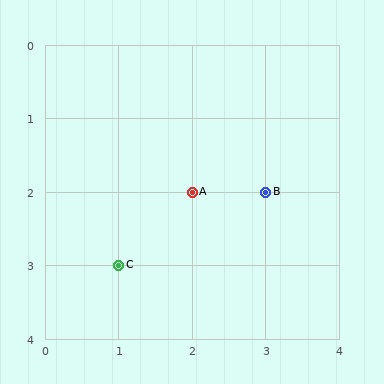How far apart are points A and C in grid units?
Points A and C are 1 column and 1 row apart (about 1.4 grid units diagonally).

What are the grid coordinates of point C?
Point C is at grid coordinates (1, 3).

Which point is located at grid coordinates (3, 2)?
Point B is at (3, 2).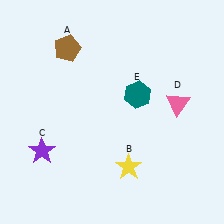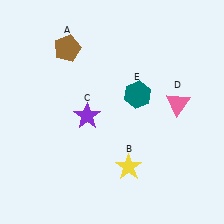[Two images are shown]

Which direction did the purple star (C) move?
The purple star (C) moved right.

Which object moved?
The purple star (C) moved right.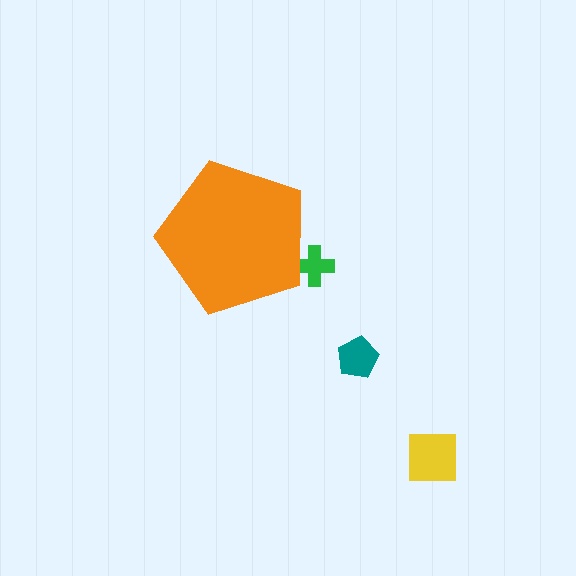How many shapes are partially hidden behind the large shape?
1 shape is partially hidden.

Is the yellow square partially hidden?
No, the yellow square is fully visible.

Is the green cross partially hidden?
Yes, the green cross is partially hidden behind the orange pentagon.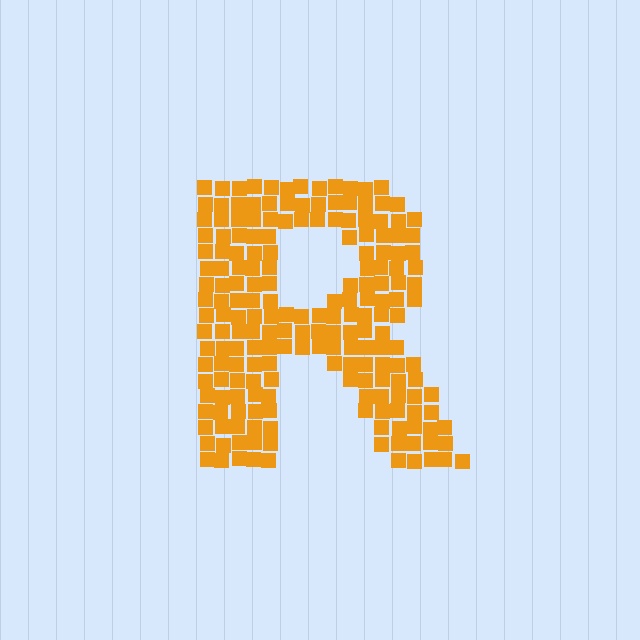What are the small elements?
The small elements are squares.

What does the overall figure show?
The overall figure shows the letter R.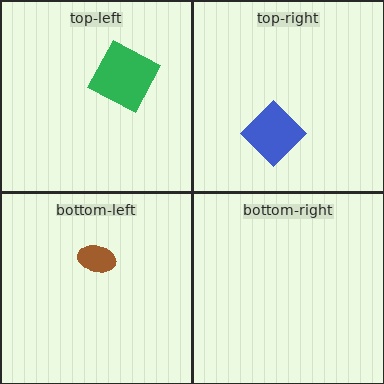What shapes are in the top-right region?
The blue diamond.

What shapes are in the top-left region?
The green square.